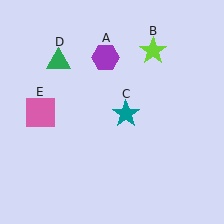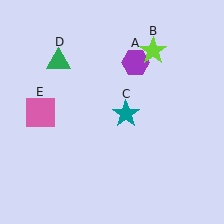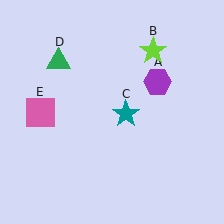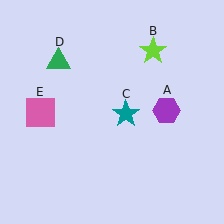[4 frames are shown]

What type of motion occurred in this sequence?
The purple hexagon (object A) rotated clockwise around the center of the scene.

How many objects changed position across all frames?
1 object changed position: purple hexagon (object A).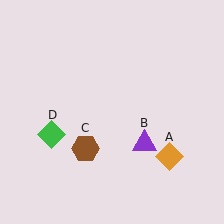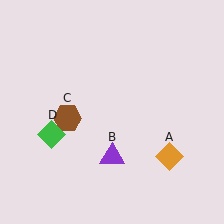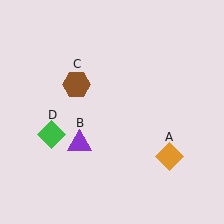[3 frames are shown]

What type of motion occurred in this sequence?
The purple triangle (object B), brown hexagon (object C) rotated clockwise around the center of the scene.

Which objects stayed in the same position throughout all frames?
Orange diamond (object A) and green diamond (object D) remained stationary.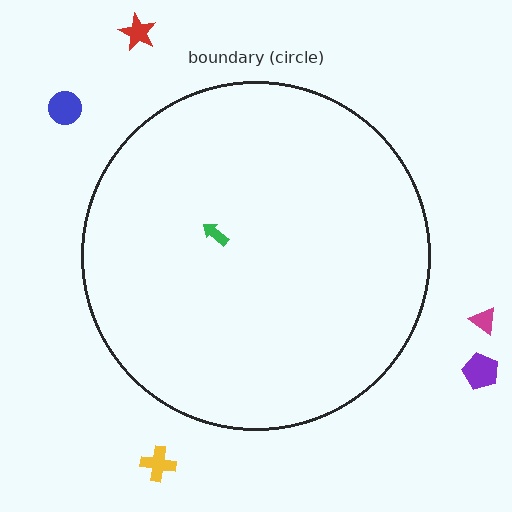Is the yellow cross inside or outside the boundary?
Outside.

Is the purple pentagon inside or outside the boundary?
Outside.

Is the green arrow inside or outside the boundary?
Inside.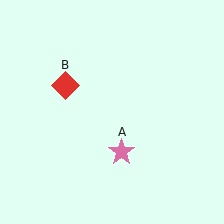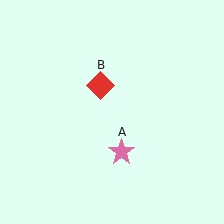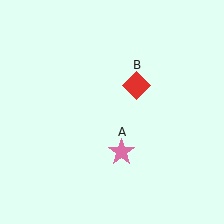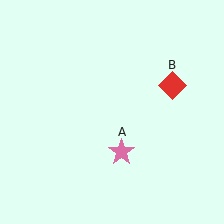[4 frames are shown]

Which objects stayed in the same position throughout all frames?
Pink star (object A) remained stationary.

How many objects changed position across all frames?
1 object changed position: red diamond (object B).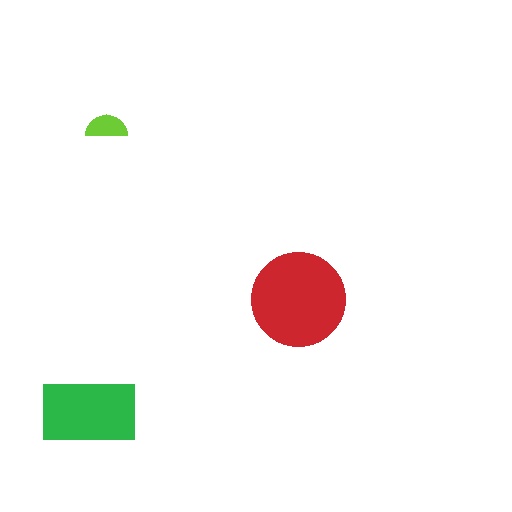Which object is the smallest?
The lime semicircle.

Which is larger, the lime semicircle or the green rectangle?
The green rectangle.